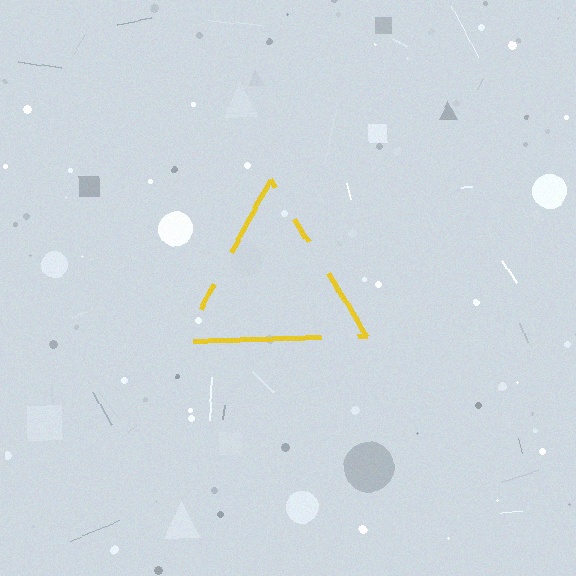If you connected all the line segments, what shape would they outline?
They would outline a triangle.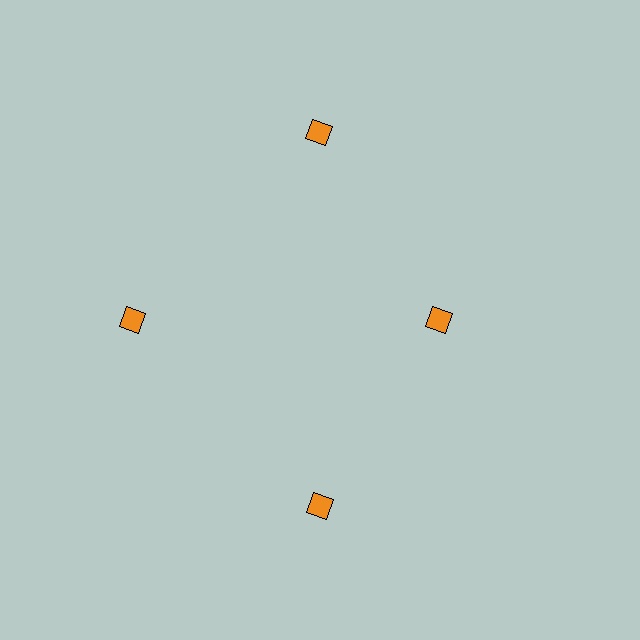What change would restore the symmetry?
The symmetry would be restored by moving it outward, back onto the ring so that all 4 diamonds sit at equal angles and equal distance from the center.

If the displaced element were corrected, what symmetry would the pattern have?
It would have 4-fold rotational symmetry — the pattern would map onto itself every 90 degrees.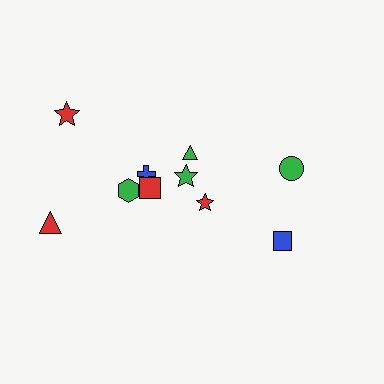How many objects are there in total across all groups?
There are 10 objects.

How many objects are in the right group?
There are 4 objects.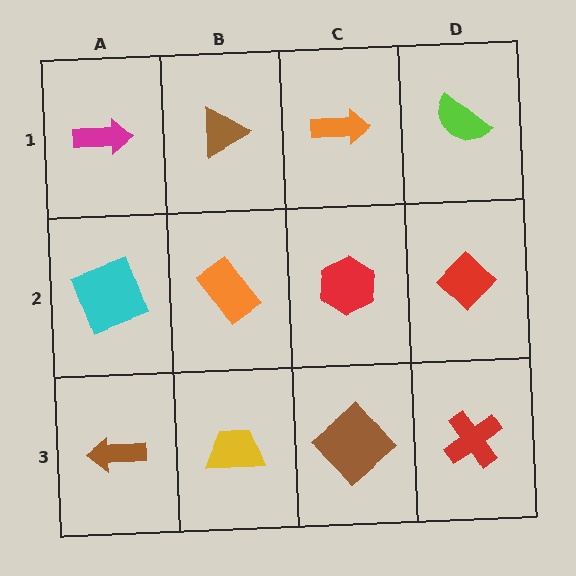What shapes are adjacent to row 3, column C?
A red hexagon (row 2, column C), a yellow trapezoid (row 3, column B), a red cross (row 3, column D).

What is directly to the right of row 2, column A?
An orange rectangle.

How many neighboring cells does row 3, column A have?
2.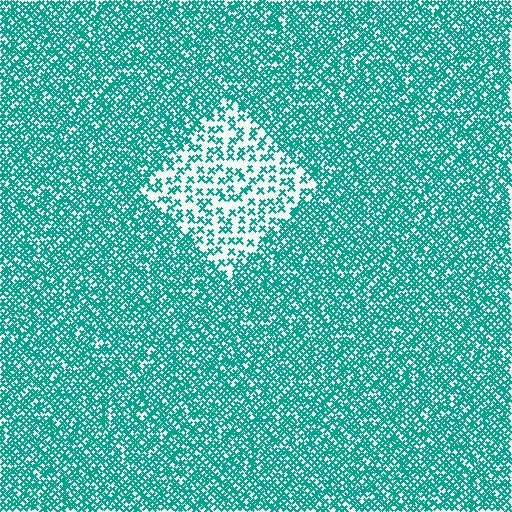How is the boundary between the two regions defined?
The boundary is defined by a change in element density (approximately 2.5x ratio). All elements are the same color, size, and shape.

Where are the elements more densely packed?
The elements are more densely packed outside the diamond boundary.